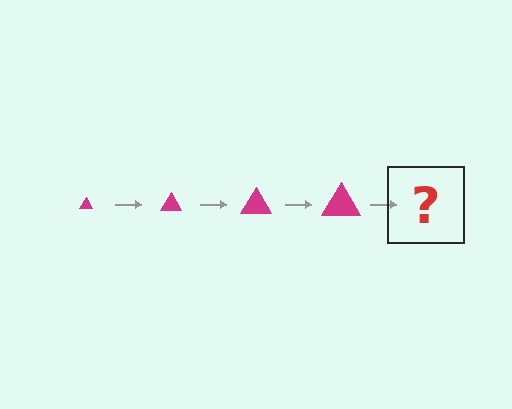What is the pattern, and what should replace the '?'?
The pattern is that the triangle gets progressively larger each step. The '?' should be a magenta triangle, larger than the previous one.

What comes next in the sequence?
The next element should be a magenta triangle, larger than the previous one.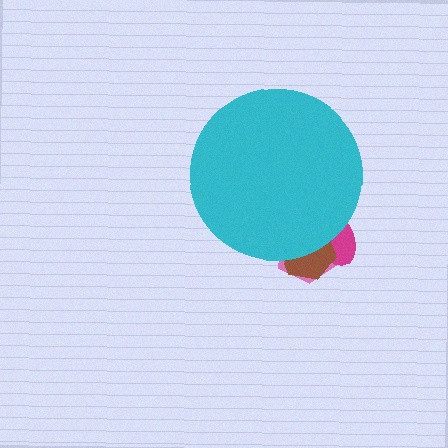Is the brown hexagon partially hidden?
Yes, the brown hexagon is partially hidden behind the cyan circle.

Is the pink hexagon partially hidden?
Yes, the pink hexagon is partially hidden behind the cyan circle.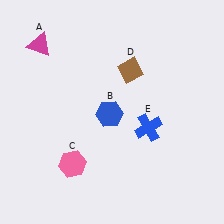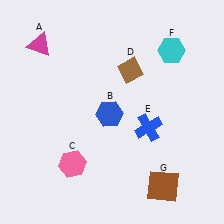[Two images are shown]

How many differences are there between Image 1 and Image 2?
There are 2 differences between the two images.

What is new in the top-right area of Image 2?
A cyan hexagon (F) was added in the top-right area of Image 2.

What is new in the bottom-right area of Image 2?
A brown square (G) was added in the bottom-right area of Image 2.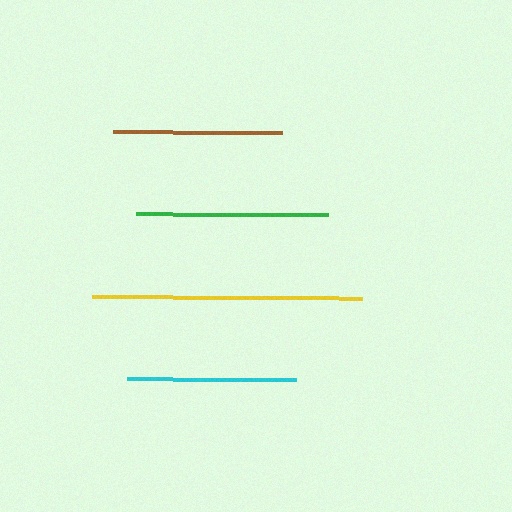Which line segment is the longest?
The yellow line is the longest at approximately 271 pixels.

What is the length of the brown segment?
The brown segment is approximately 169 pixels long.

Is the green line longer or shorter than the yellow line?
The yellow line is longer than the green line.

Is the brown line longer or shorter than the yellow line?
The yellow line is longer than the brown line.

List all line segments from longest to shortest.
From longest to shortest: yellow, green, brown, cyan.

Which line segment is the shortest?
The cyan line is the shortest at approximately 169 pixels.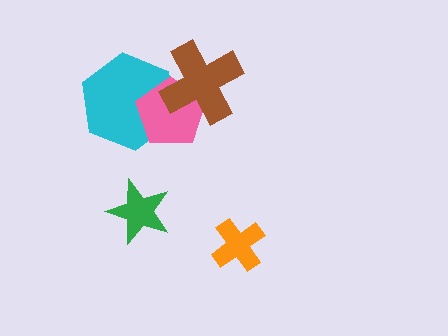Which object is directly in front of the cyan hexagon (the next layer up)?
The pink pentagon is directly in front of the cyan hexagon.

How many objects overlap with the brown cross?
2 objects overlap with the brown cross.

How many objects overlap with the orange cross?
0 objects overlap with the orange cross.